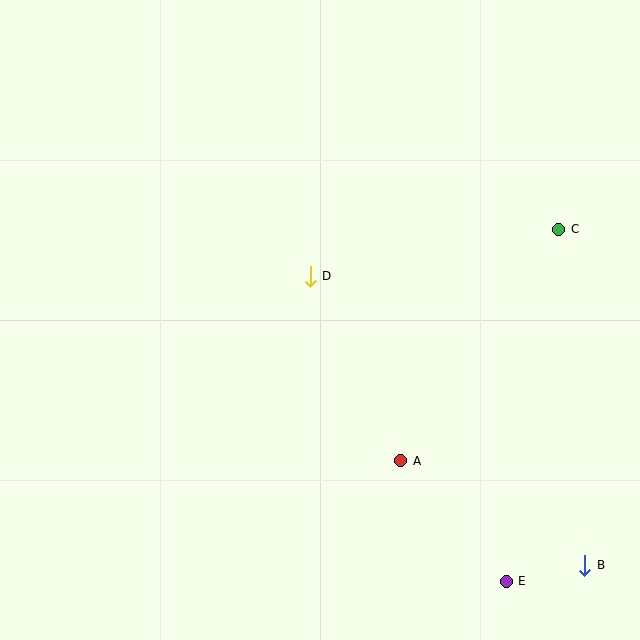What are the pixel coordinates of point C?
Point C is at (559, 229).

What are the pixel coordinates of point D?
Point D is at (310, 276).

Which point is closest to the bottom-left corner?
Point A is closest to the bottom-left corner.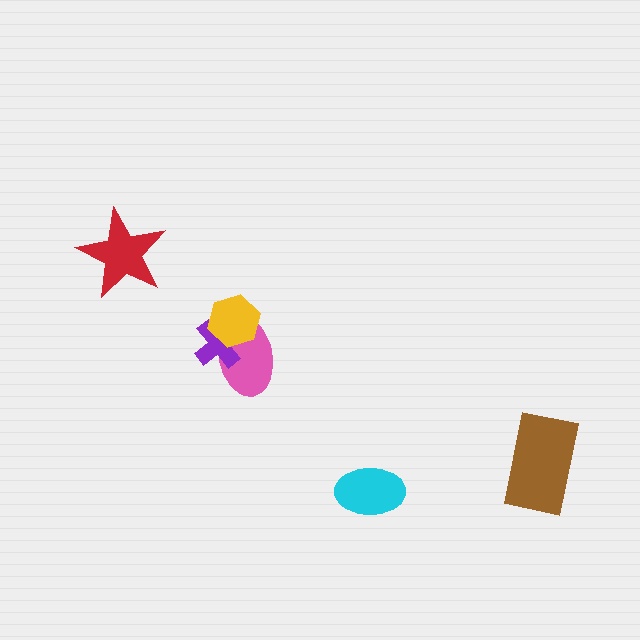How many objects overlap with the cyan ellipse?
0 objects overlap with the cyan ellipse.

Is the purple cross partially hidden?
Yes, it is partially covered by another shape.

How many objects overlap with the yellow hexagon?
2 objects overlap with the yellow hexagon.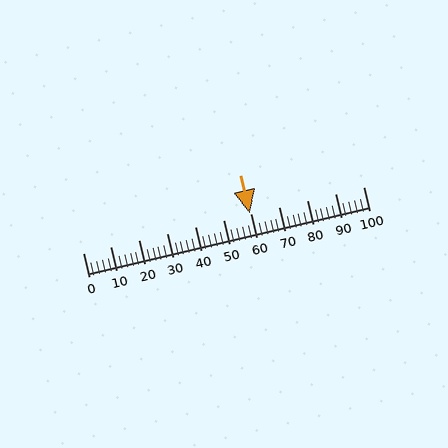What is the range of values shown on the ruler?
The ruler shows values from 0 to 100.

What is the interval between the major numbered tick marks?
The major tick marks are spaced 10 units apart.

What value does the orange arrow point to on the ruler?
The orange arrow points to approximately 60.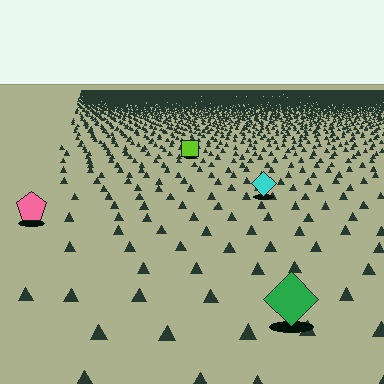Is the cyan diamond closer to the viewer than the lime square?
Yes. The cyan diamond is closer — you can tell from the texture gradient: the ground texture is coarser near it.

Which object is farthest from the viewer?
The lime square is farthest from the viewer. It appears smaller and the ground texture around it is denser.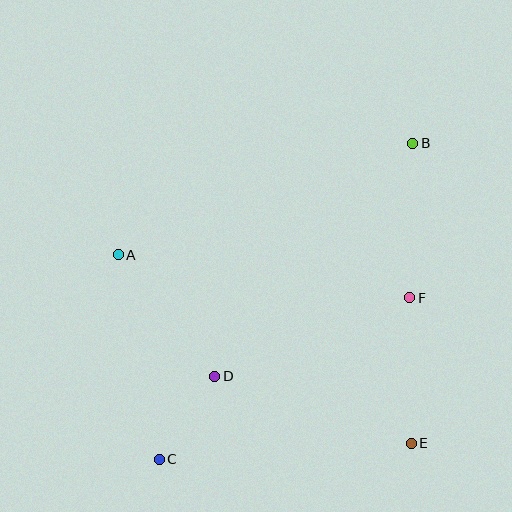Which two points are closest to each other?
Points C and D are closest to each other.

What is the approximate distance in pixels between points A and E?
The distance between A and E is approximately 348 pixels.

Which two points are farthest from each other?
Points B and C are farthest from each other.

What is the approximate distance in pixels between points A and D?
The distance between A and D is approximately 155 pixels.